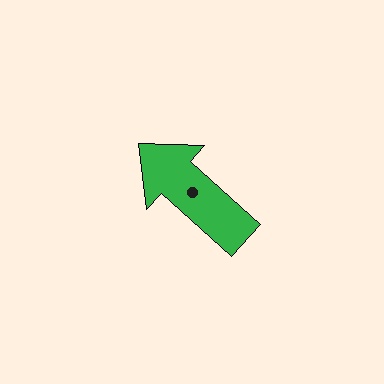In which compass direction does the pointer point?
Northwest.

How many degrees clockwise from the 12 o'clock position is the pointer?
Approximately 312 degrees.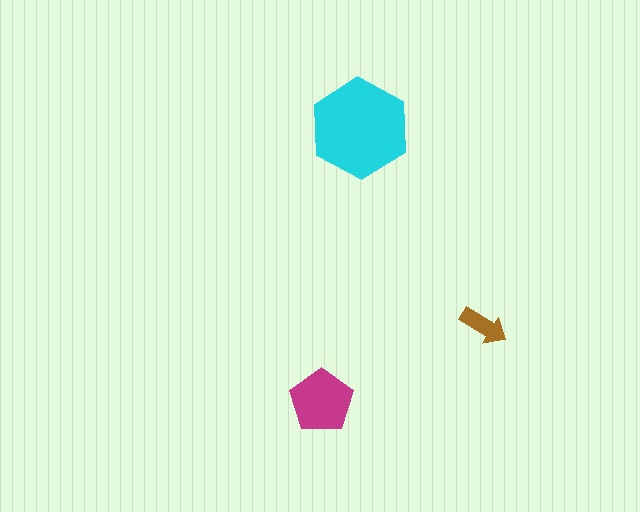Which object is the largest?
The cyan hexagon.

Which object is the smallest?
The brown arrow.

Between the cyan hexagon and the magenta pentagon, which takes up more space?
The cyan hexagon.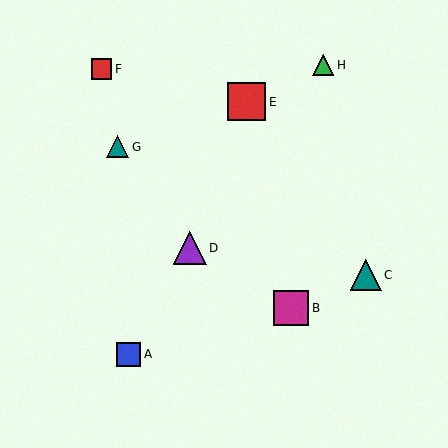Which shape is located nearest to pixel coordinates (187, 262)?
The purple triangle (labeled D) at (190, 248) is nearest to that location.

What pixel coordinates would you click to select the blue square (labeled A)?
Click at (129, 354) to select the blue square A.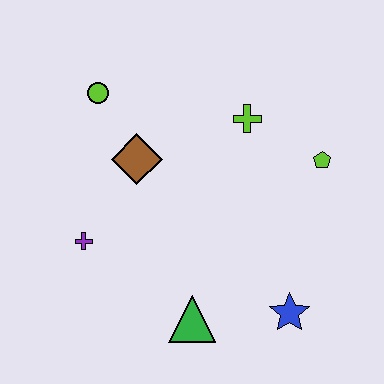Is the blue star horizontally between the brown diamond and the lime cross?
No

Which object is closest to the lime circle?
The brown diamond is closest to the lime circle.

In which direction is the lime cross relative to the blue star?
The lime cross is above the blue star.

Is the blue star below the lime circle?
Yes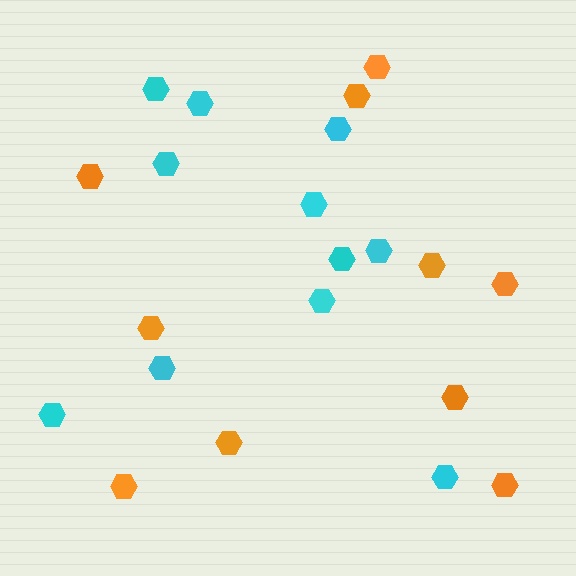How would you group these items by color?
There are 2 groups: one group of cyan hexagons (11) and one group of orange hexagons (10).